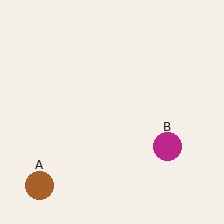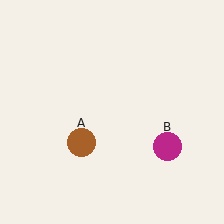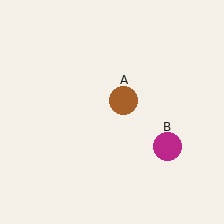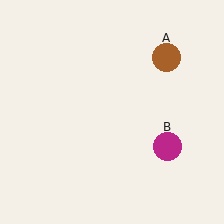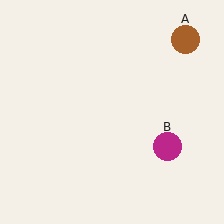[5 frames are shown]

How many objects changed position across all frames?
1 object changed position: brown circle (object A).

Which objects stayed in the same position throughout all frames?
Magenta circle (object B) remained stationary.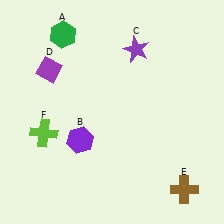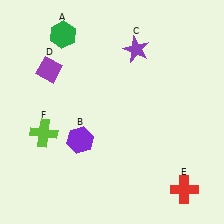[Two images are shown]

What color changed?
The cross (E) changed from brown in Image 1 to red in Image 2.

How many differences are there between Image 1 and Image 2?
There is 1 difference between the two images.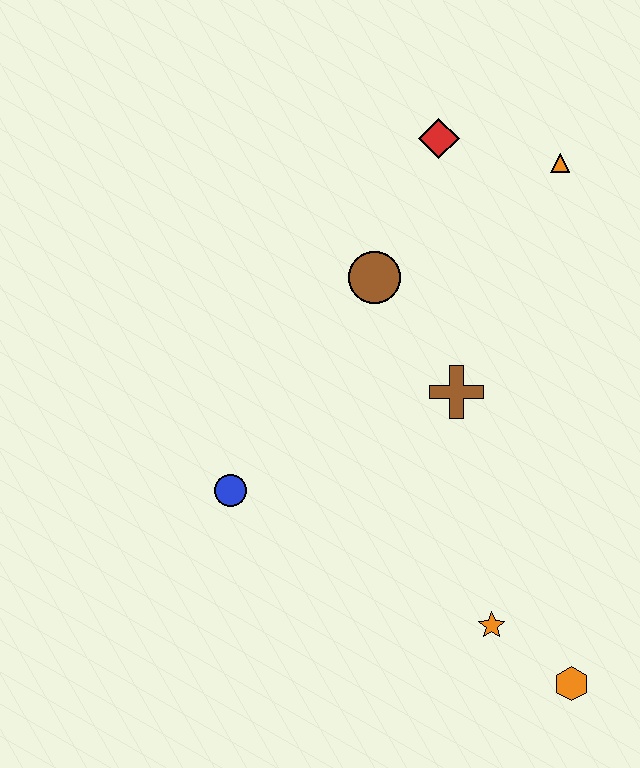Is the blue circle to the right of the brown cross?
No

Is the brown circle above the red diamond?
No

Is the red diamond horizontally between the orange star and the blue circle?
Yes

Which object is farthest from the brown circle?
The orange hexagon is farthest from the brown circle.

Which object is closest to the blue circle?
The brown cross is closest to the blue circle.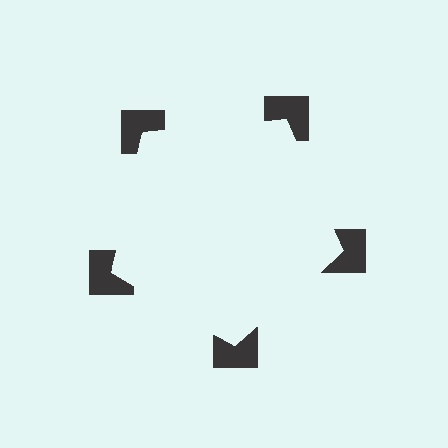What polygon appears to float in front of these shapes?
An illusory pentagon — its edges are inferred from the aligned wedge cuts in the notched squares, not physically drawn.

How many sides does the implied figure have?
5 sides.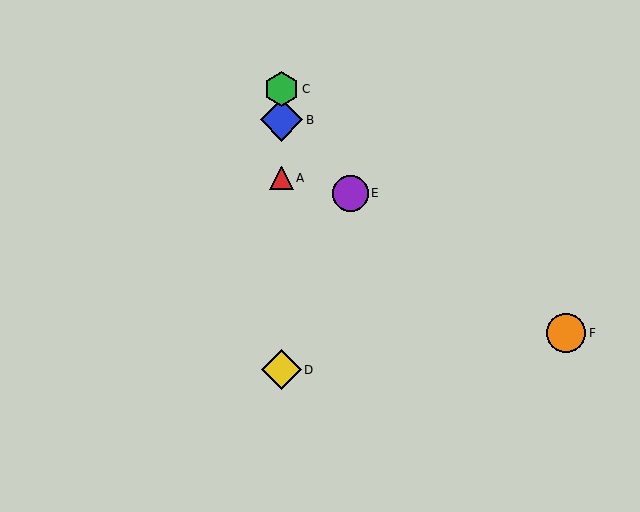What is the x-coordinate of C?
Object C is at x≈281.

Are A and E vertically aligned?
No, A is at x≈281 and E is at x≈350.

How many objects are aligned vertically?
4 objects (A, B, C, D) are aligned vertically.